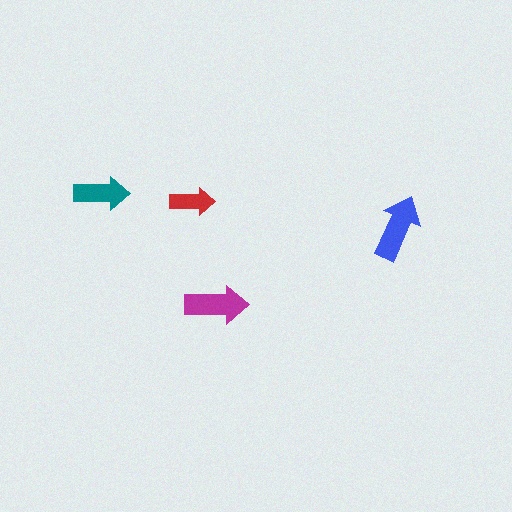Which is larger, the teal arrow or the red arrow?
The teal one.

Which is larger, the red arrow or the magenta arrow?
The magenta one.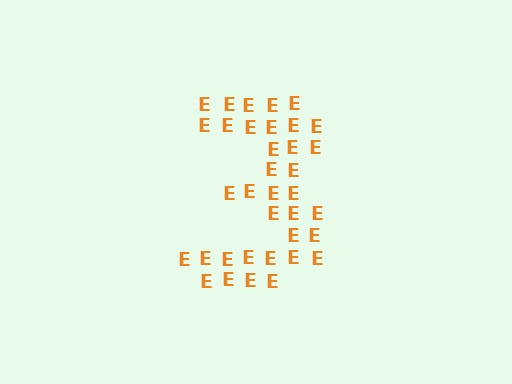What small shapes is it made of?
It is made of small letter E's.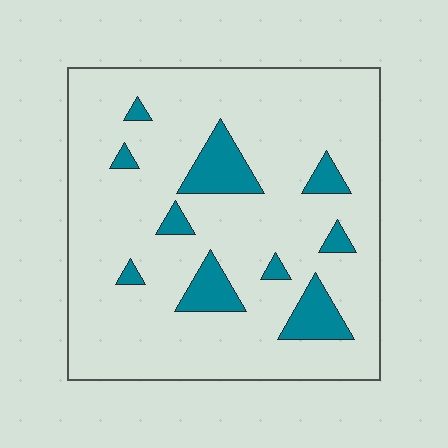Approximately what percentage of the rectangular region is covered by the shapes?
Approximately 15%.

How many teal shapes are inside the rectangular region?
10.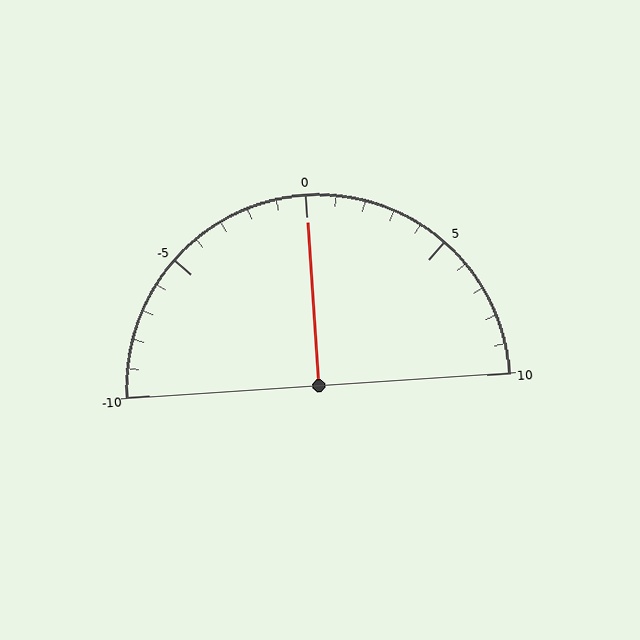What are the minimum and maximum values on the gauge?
The gauge ranges from -10 to 10.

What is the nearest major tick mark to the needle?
The nearest major tick mark is 0.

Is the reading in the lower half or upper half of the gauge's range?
The reading is in the upper half of the range (-10 to 10).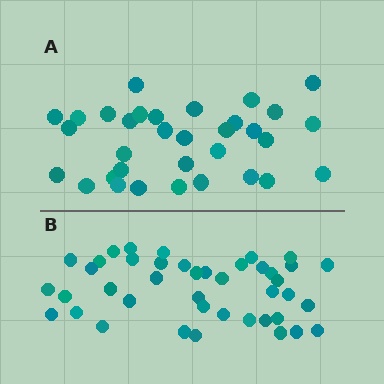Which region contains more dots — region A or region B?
Region B (the bottom region) has more dots.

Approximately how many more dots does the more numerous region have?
Region B has roughly 8 or so more dots than region A.